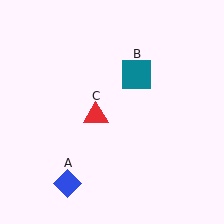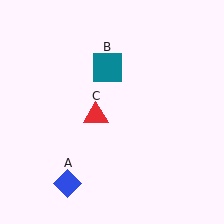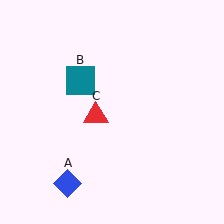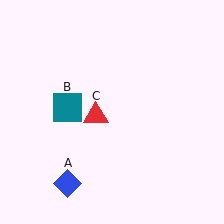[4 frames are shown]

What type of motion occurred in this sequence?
The teal square (object B) rotated counterclockwise around the center of the scene.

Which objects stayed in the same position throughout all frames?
Blue diamond (object A) and red triangle (object C) remained stationary.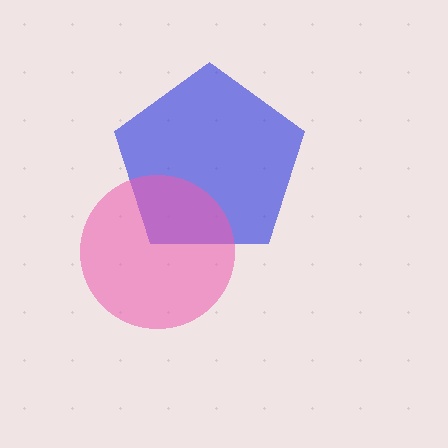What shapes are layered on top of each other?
The layered shapes are: a blue pentagon, a pink circle.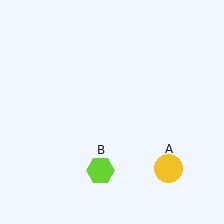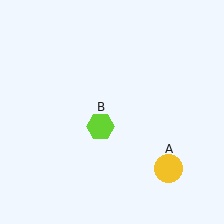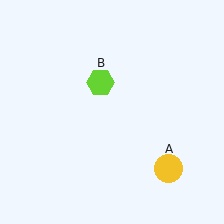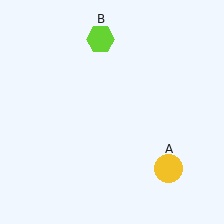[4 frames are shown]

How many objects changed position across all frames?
1 object changed position: lime hexagon (object B).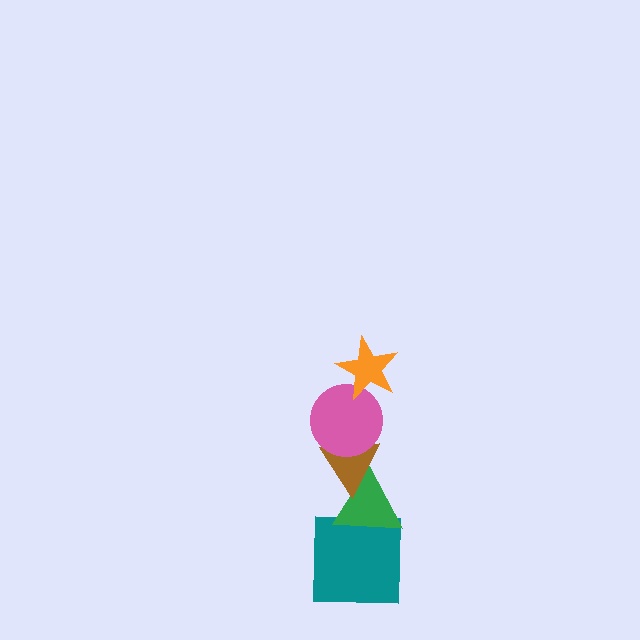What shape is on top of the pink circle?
The orange star is on top of the pink circle.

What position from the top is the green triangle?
The green triangle is 4th from the top.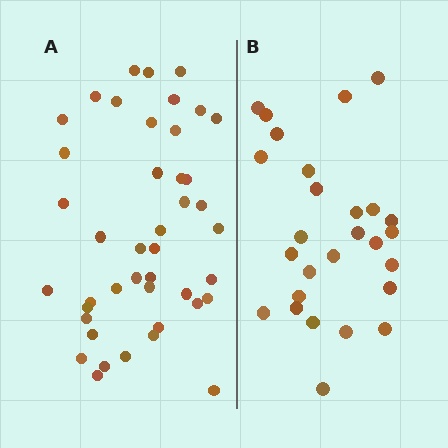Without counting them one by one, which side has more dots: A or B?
Region A (the left region) has more dots.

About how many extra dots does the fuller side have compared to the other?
Region A has approximately 15 more dots than region B.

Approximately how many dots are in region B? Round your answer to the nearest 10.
About 30 dots. (The exact count is 27, which rounds to 30.)